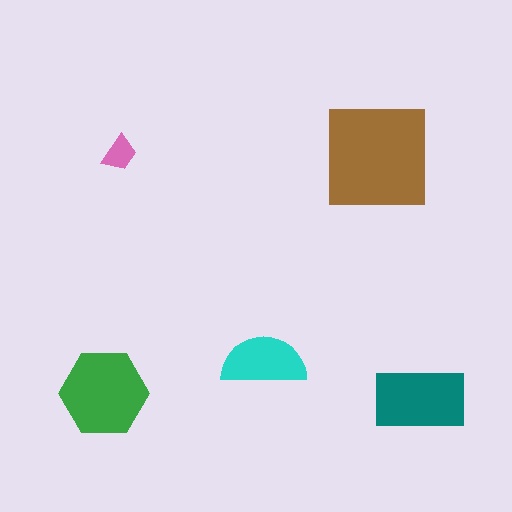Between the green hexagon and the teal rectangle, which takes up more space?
The green hexagon.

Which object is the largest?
The brown square.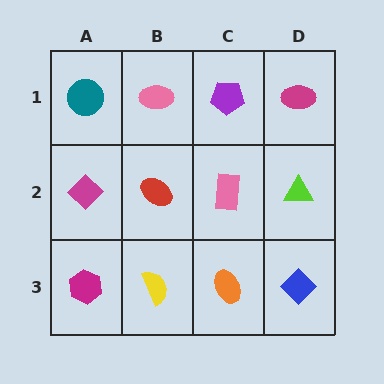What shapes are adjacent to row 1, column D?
A lime triangle (row 2, column D), a purple pentagon (row 1, column C).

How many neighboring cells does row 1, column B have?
3.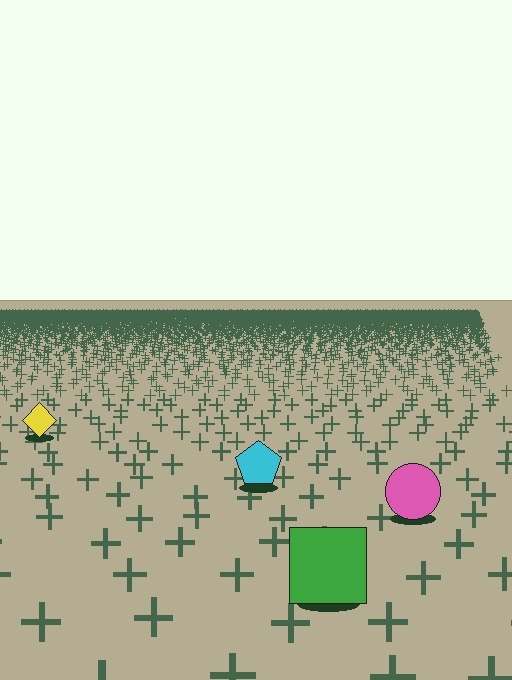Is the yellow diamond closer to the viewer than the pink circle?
No. The pink circle is closer — you can tell from the texture gradient: the ground texture is coarser near it.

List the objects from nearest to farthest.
From nearest to farthest: the green square, the pink circle, the cyan pentagon, the yellow diamond.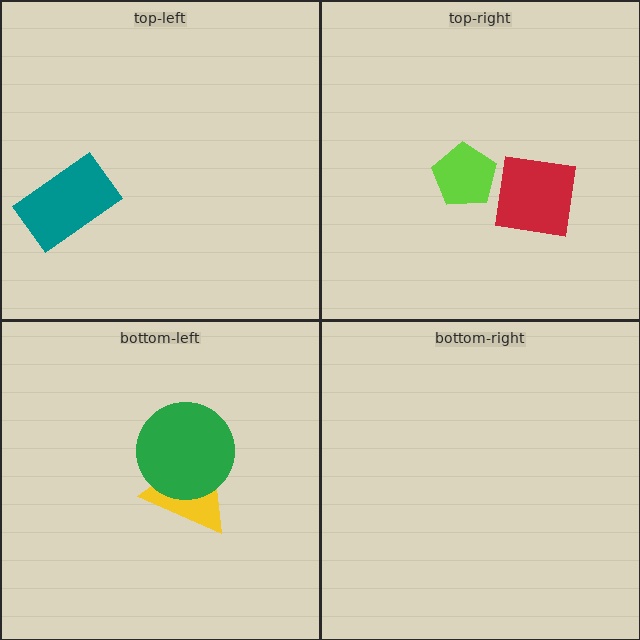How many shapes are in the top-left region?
1.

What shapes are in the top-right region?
The red square, the lime pentagon.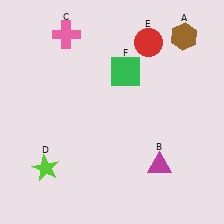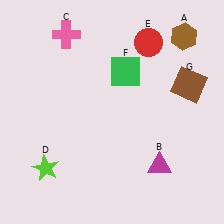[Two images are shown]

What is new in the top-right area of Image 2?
A brown square (G) was added in the top-right area of Image 2.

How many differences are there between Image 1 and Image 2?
There is 1 difference between the two images.